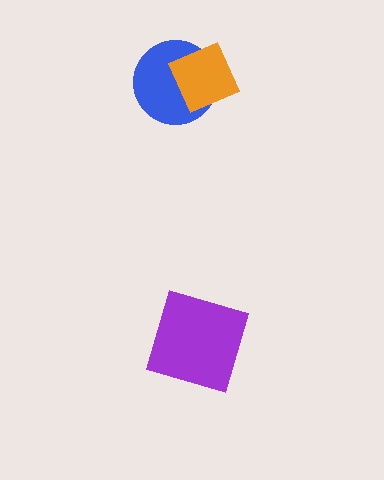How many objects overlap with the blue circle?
1 object overlaps with the blue circle.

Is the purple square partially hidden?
No, no other shape covers it.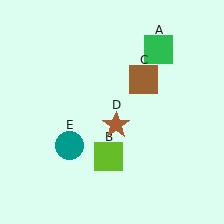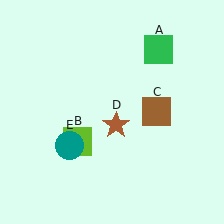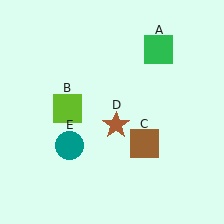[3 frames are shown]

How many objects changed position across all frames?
2 objects changed position: lime square (object B), brown square (object C).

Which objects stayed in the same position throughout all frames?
Green square (object A) and brown star (object D) and teal circle (object E) remained stationary.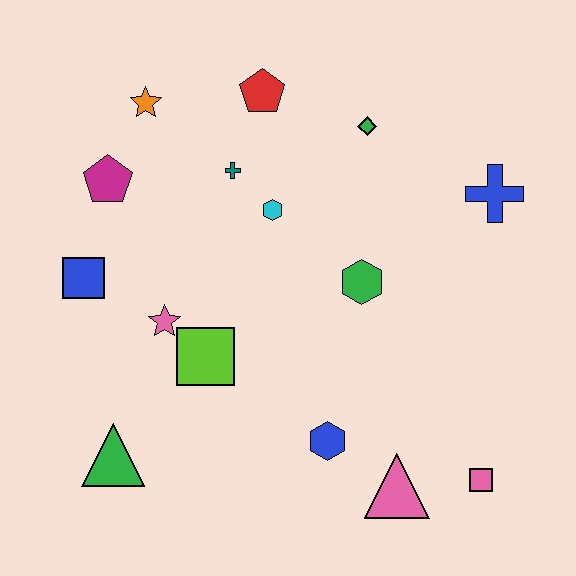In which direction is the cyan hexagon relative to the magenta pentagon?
The cyan hexagon is to the right of the magenta pentagon.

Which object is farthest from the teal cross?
The pink square is farthest from the teal cross.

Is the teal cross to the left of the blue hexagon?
Yes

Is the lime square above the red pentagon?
No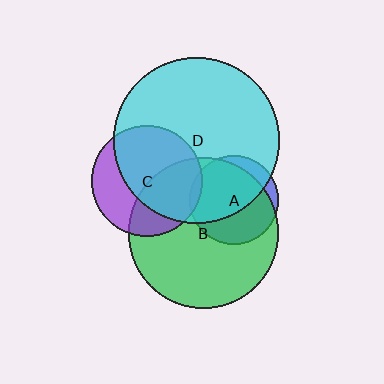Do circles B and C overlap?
Yes.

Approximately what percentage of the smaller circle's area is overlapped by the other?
Approximately 40%.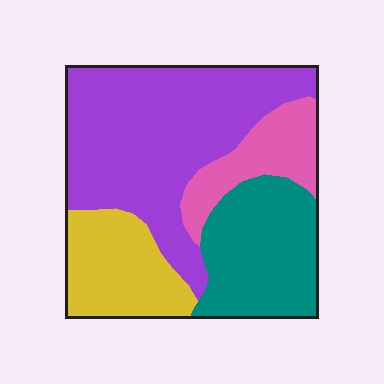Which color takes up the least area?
Pink, at roughly 15%.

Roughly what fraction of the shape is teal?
Teal takes up between a sixth and a third of the shape.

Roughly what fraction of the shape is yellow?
Yellow covers about 20% of the shape.